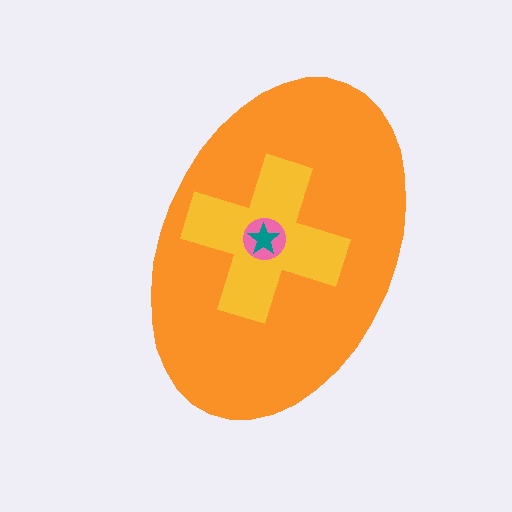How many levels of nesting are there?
4.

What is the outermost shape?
The orange ellipse.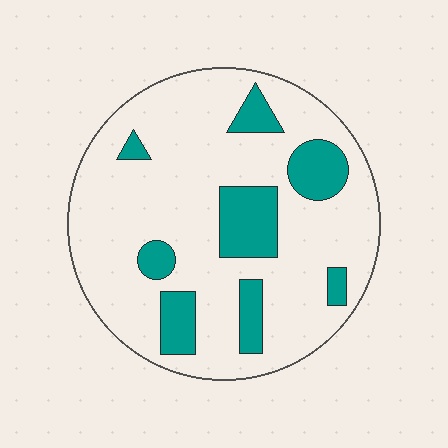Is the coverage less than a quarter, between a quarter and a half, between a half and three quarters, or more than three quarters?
Less than a quarter.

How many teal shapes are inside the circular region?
8.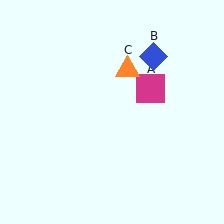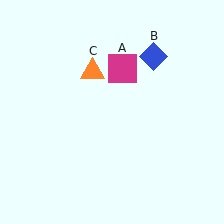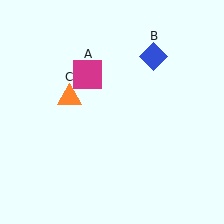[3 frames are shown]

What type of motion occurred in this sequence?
The magenta square (object A), orange triangle (object C) rotated counterclockwise around the center of the scene.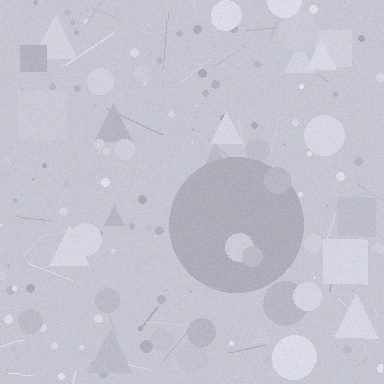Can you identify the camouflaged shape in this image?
The camouflaged shape is a circle.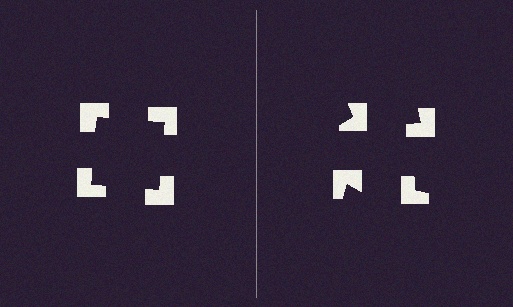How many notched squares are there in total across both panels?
8 — 4 on each side.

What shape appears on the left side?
An illusory square.